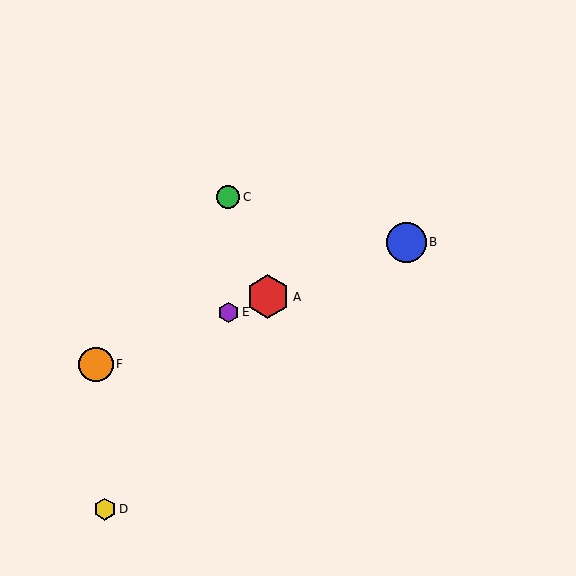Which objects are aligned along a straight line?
Objects A, B, E, F are aligned along a straight line.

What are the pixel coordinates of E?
Object E is at (229, 312).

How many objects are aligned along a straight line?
4 objects (A, B, E, F) are aligned along a straight line.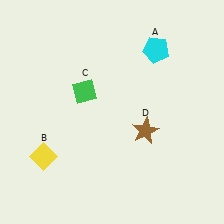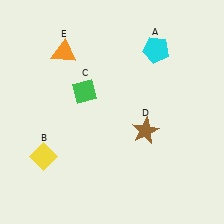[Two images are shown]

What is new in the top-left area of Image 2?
An orange triangle (E) was added in the top-left area of Image 2.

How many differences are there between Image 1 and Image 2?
There is 1 difference between the two images.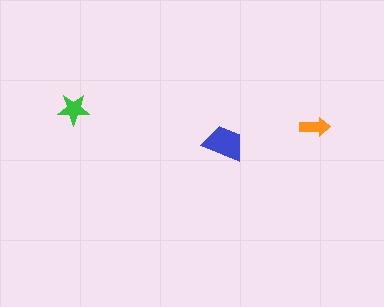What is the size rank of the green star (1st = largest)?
2nd.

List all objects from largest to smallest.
The blue trapezoid, the green star, the orange arrow.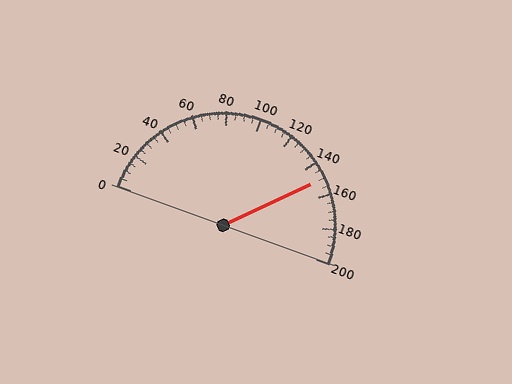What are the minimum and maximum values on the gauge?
The gauge ranges from 0 to 200.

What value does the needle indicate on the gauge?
The needle indicates approximately 150.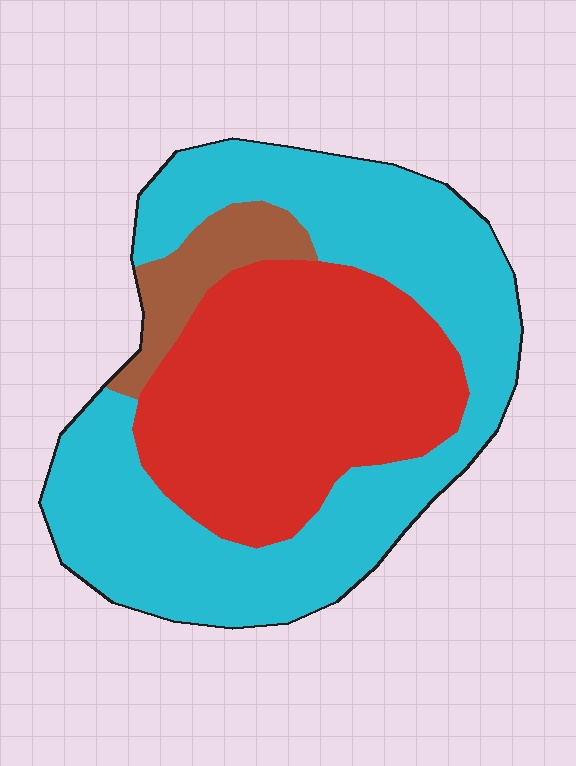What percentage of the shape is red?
Red takes up about two fifths (2/5) of the shape.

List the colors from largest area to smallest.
From largest to smallest: cyan, red, brown.